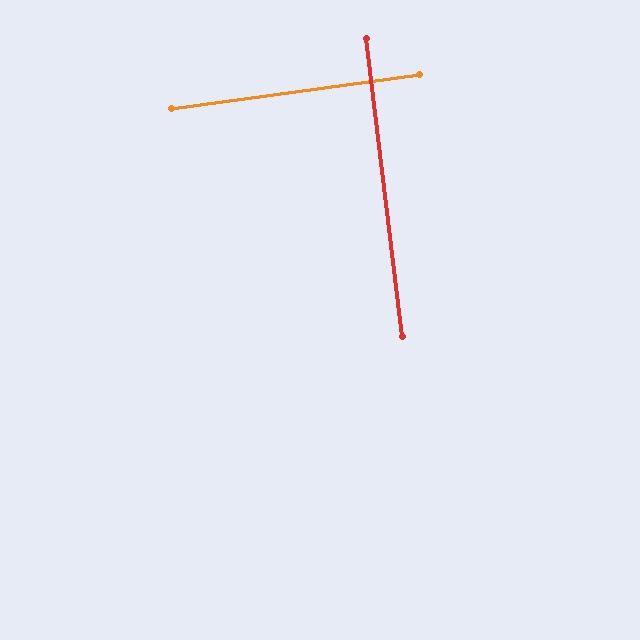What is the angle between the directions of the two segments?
Approximately 89 degrees.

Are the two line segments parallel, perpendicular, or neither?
Perpendicular — they meet at approximately 89°.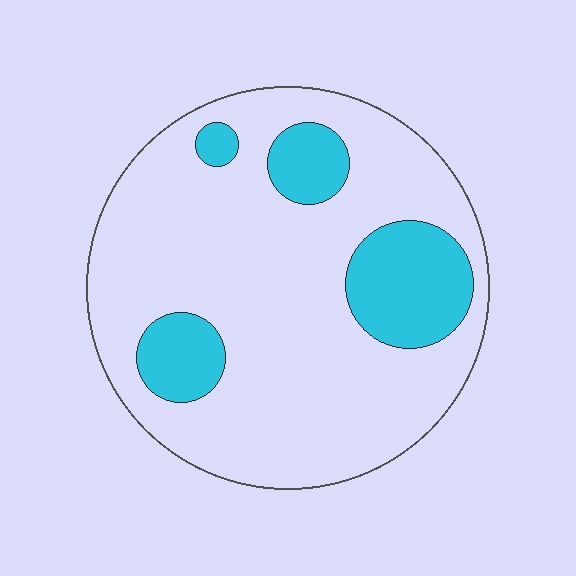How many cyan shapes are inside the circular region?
4.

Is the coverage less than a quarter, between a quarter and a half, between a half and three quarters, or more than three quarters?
Less than a quarter.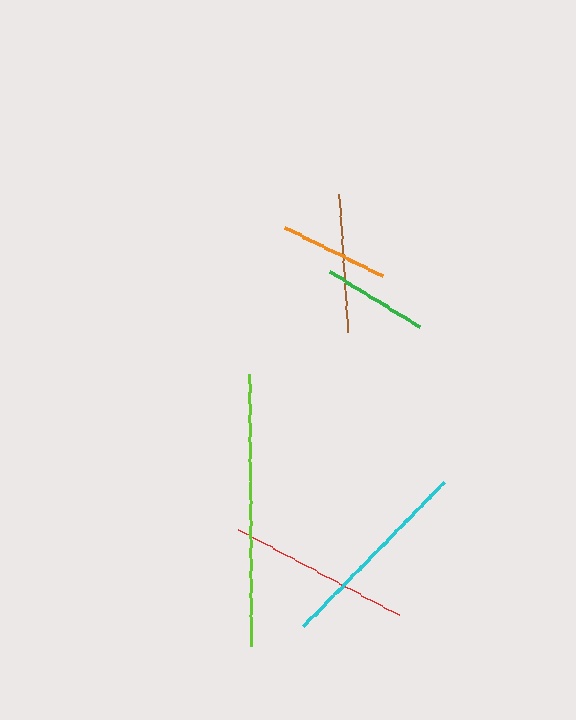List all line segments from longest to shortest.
From longest to shortest: lime, cyan, red, brown, orange, green.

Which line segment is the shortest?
The green line is the shortest at approximately 105 pixels.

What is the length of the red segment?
The red segment is approximately 182 pixels long.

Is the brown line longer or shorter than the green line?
The brown line is longer than the green line.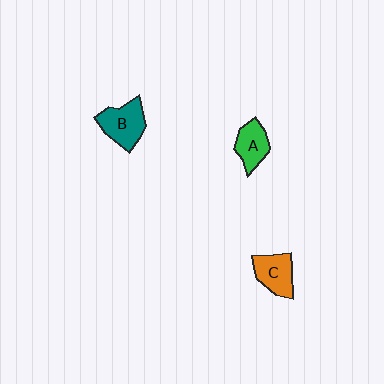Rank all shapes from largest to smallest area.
From largest to smallest: B (teal), C (orange), A (green).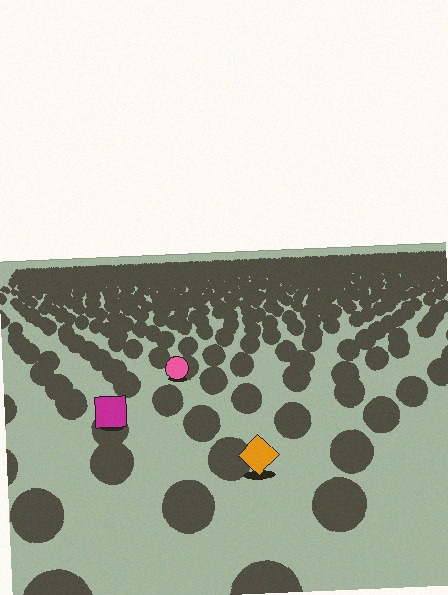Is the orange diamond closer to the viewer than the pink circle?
Yes. The orange diamond is closer — you can tell from the texture gradient: the ground texture is coarser near it.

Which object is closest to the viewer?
The orange diamond is closest. The texture marks near it are larger and more spread out.